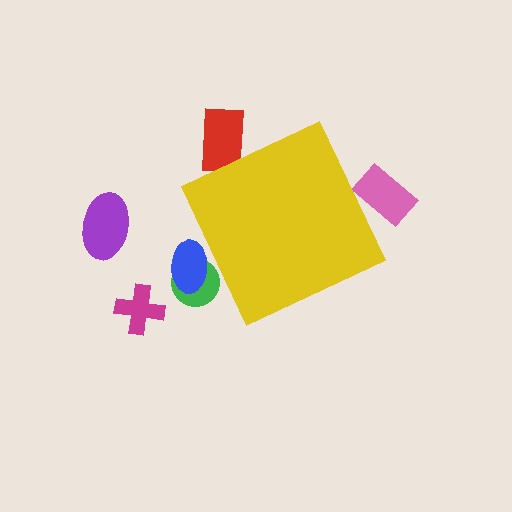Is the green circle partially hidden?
Yes, the green circle is partially hidden behind the yellow diamond.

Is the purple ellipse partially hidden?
No, the purple ellipse is fully visible.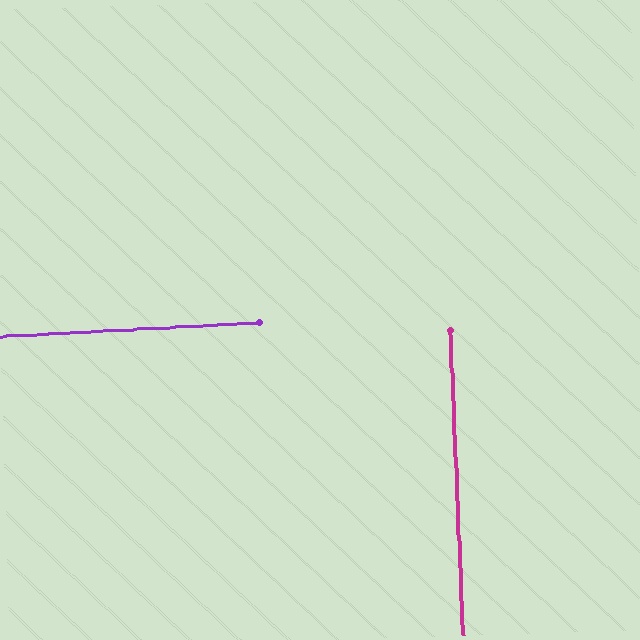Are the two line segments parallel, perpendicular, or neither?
Perpendicular — they meet at approximately 90°.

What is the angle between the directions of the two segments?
Approximately 90 degrees.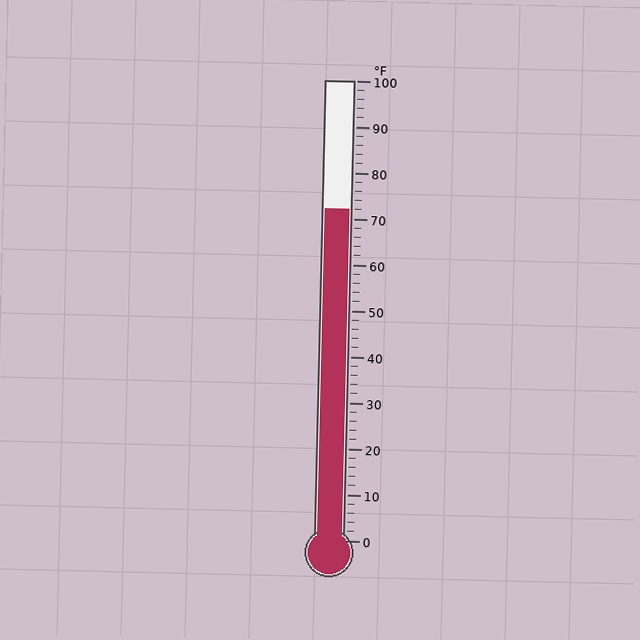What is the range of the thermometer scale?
The thermometer scale ranges from 0°F to 100°F.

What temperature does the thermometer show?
The thermometer shows approximately 72°F.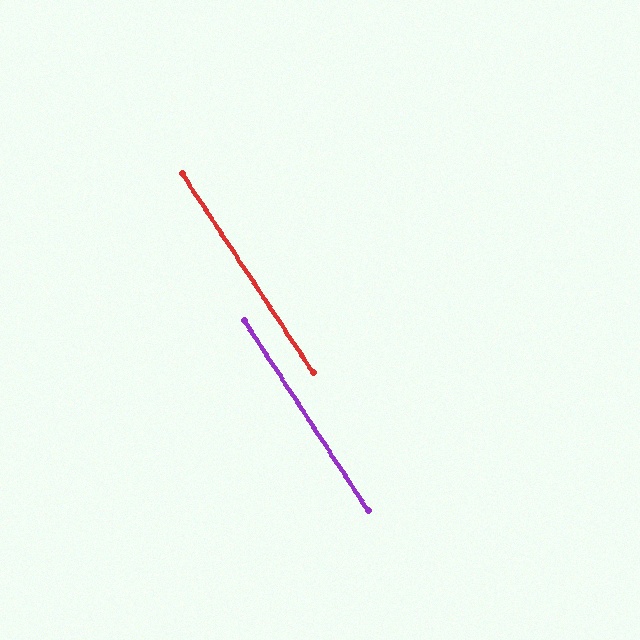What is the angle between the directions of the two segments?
Approximately 0 degrees.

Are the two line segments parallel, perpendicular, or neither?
Parallel — their directions differ by only 0.3°.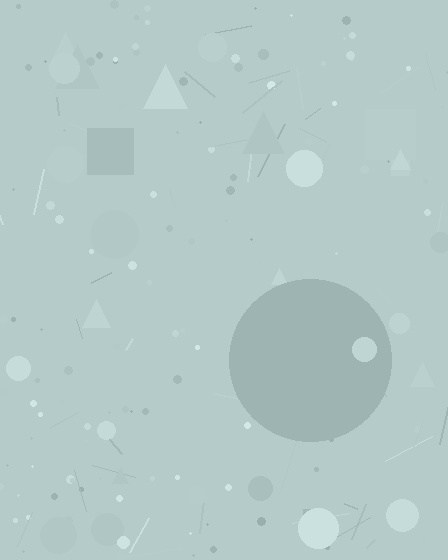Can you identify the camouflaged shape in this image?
The camouflaged shape is a circle.